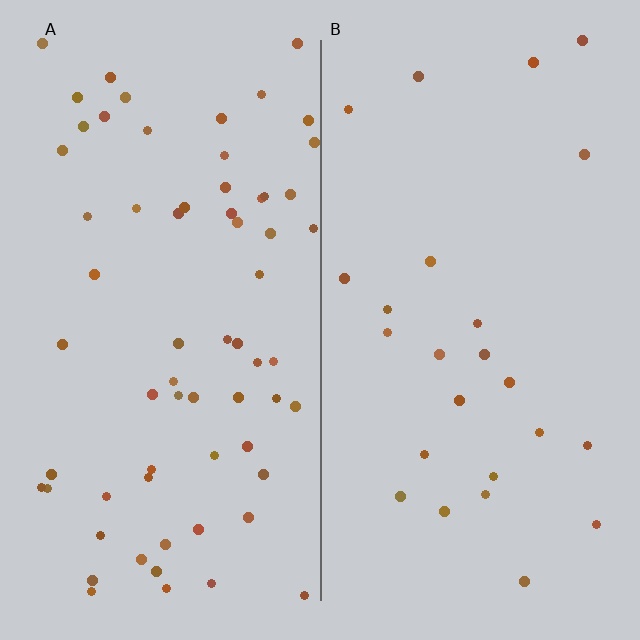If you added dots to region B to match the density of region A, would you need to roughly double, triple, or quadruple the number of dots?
Approximately triple.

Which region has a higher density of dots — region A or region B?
A (the left).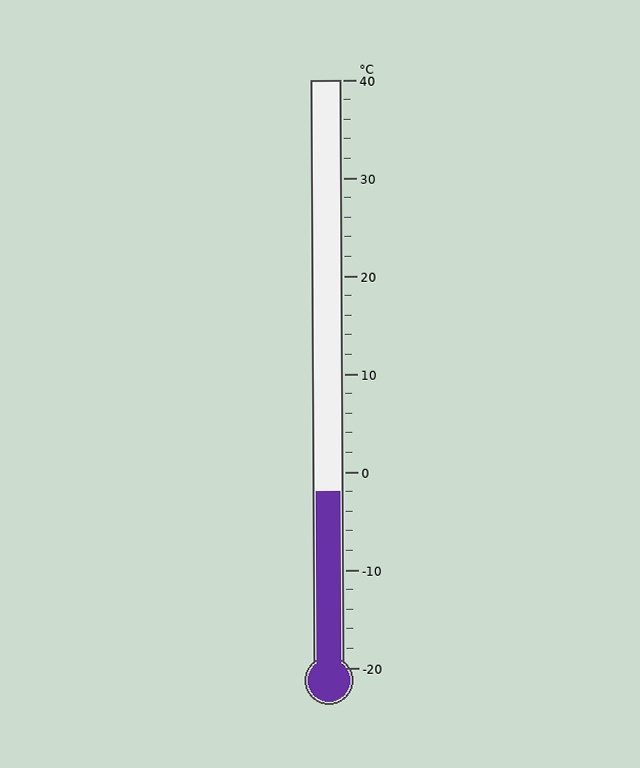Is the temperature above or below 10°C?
The temperature is below 10°C.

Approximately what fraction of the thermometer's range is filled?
The thermometer is filled to approximately 30% of its range.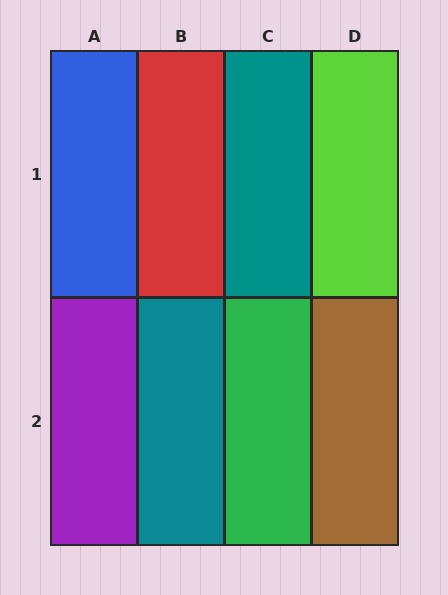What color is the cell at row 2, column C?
Green.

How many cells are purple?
1 cell is purple.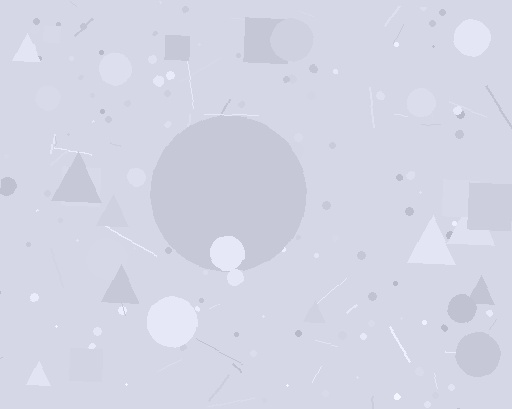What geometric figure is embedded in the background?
A circle is embedded in the background.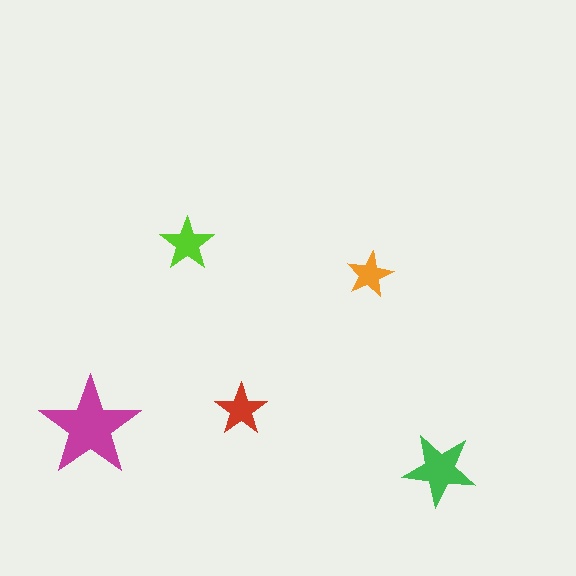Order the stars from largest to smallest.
the magenta one, the green one, the lime one, the red one, the orange one.